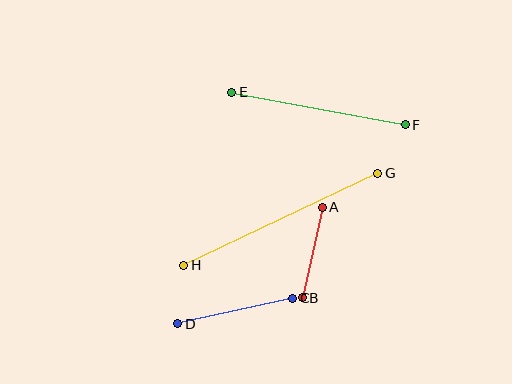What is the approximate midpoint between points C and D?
The midpoint is at approximately (235, 311) pixels.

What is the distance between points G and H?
The distance is approximately 214 pixels.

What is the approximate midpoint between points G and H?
The midpoint is at approximately (281, 219) pixels.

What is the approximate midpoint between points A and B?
The midpoint is at approximately (312, 253) pixels.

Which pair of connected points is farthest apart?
Points G and H are farthest apart.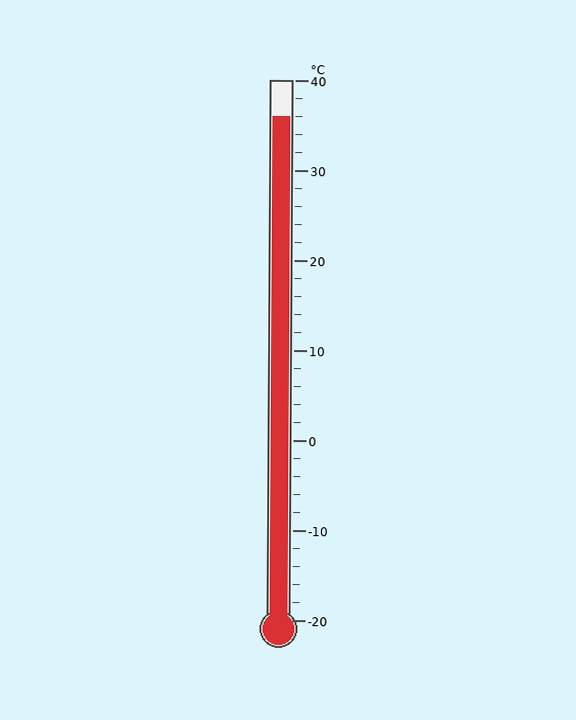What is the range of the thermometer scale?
The thermometer scale ranges from -20°C to 40°C.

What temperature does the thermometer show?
The thermometer shows approximately 36°C.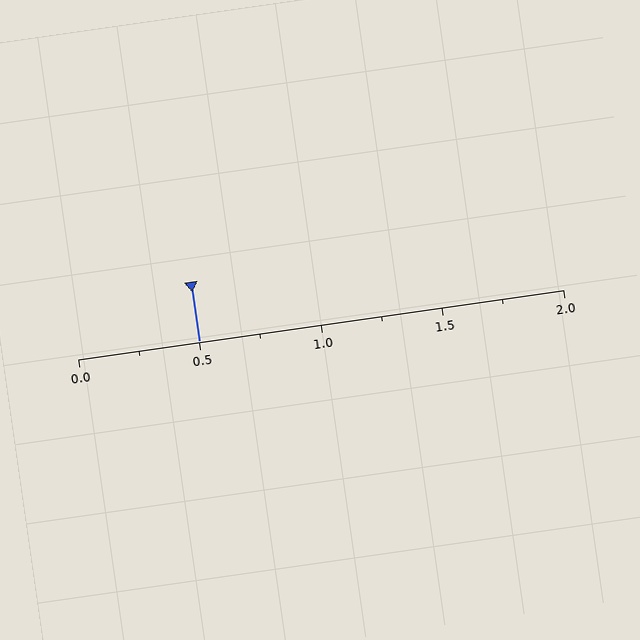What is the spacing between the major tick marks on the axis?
The major ticks are spaced 0.5 apart.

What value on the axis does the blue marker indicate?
The marker indicates approximately 0.5.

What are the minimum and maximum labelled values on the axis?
The axis runs from 0.0 to 2.0.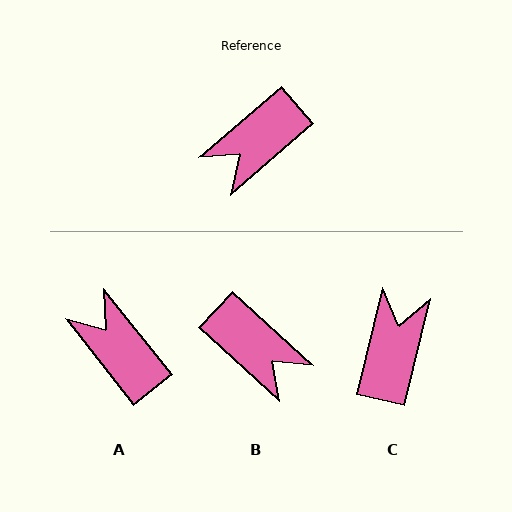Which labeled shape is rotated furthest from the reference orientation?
C, about 144 degrees away.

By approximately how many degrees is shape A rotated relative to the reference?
Approximately 92 degrees clockwise.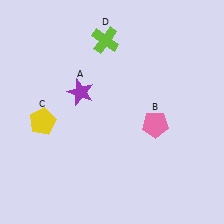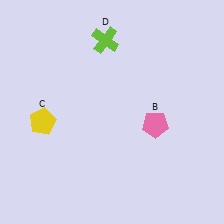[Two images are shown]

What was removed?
The purple star (A) was removed in Image 2.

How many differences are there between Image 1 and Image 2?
There is 1 difference between the two images.